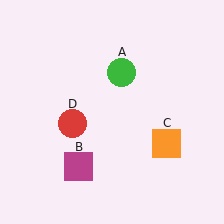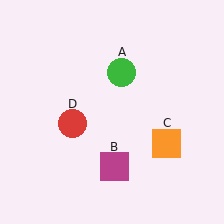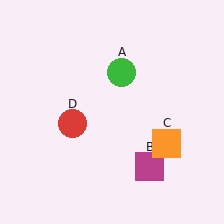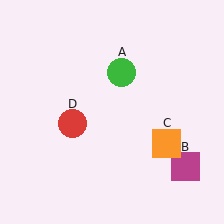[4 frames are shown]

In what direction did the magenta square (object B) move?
The magenta square (object B) moved right.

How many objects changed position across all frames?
1 object changed position: magenta square (object B).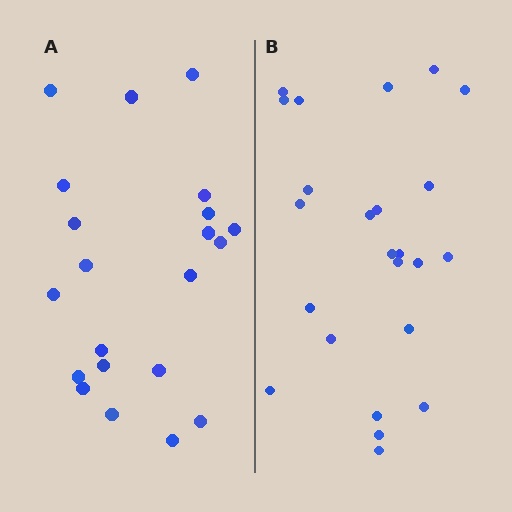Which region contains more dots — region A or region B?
Region B (the right region) has more dots.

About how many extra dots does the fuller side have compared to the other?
Region B has just a few more — roughly 2 or 3 more dots than region A.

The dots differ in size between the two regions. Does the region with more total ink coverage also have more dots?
No. Region A has more total ink coverage because its dots are larger, but region B actually contains more individual dots. Total area can be misleading — the number of items is what matters here.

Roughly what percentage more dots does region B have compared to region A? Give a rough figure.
About 15% more.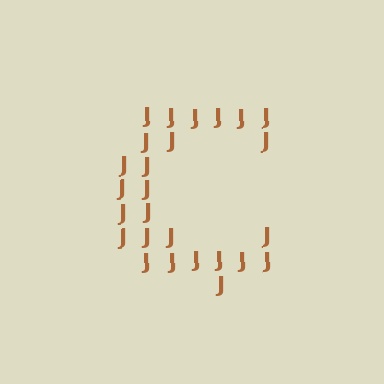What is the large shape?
The large shape is the letter C.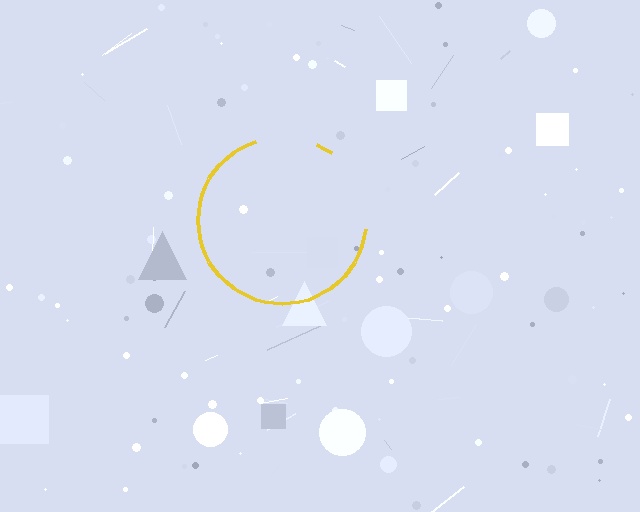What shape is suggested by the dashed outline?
The dashed outline suggests a circle.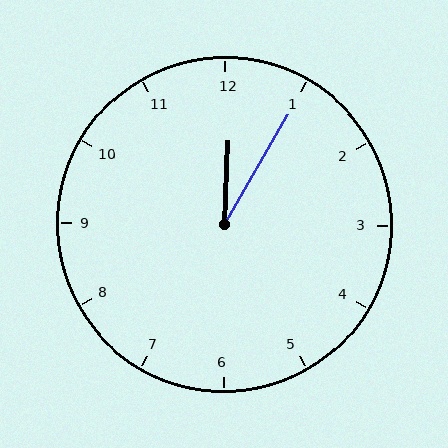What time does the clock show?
12:05.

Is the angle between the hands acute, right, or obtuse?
It is acute.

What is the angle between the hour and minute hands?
Approximately 28 degrees.